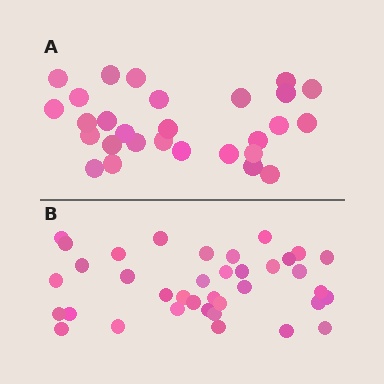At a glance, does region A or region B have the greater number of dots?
Region B (the bottom region) has more dots.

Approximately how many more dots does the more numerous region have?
Region B has roughly 8 or so more dots than region A.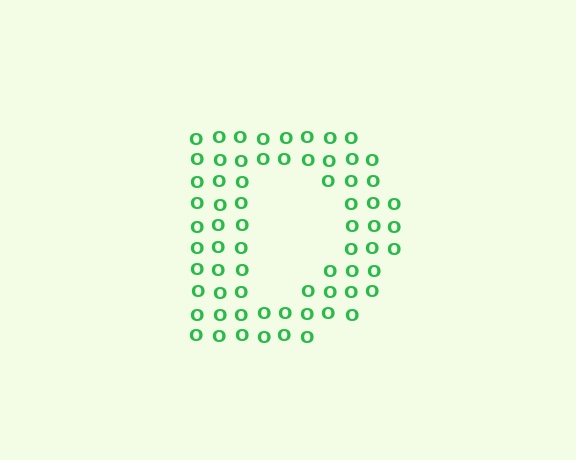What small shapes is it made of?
It is made of small letter O's.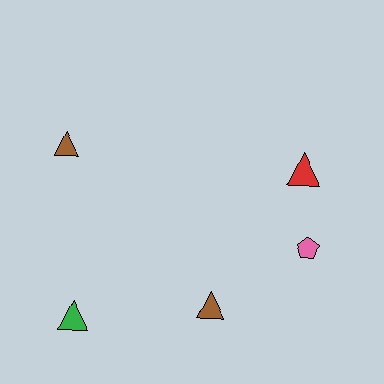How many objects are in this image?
There are 5 objects.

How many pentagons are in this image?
There is 1 pentagon.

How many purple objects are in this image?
There are no purple objects.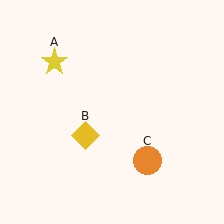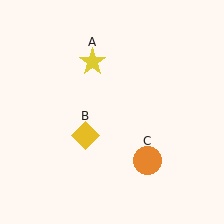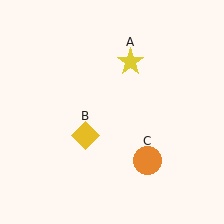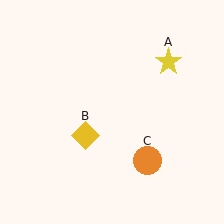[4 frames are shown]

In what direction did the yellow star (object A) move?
The yellow star (object A) moved right.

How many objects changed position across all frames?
1 object changed position: yellow star (object A).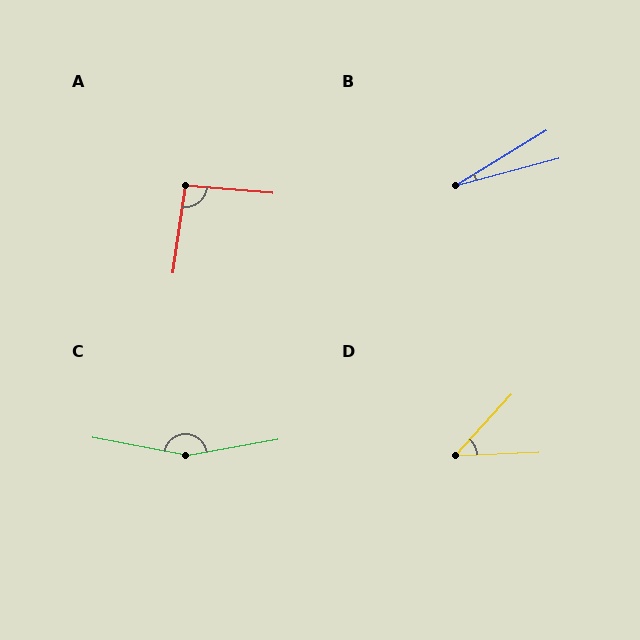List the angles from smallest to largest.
B (16°), D (45°), A (93°), C (159°).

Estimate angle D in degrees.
Approximately 45 degrees.